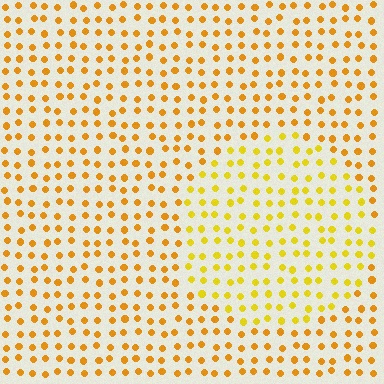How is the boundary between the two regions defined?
The boundary is defined purely by a slight shift in hue (about 20 degrees). Spacing, size, and orientation are identical on both sides.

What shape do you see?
I see a circle.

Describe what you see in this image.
The image is filled with small orange elements in a uniform arrangement. A circle-shaped region is visible where the elements are tinted to a slightly different hue, forming a subtle color boundary.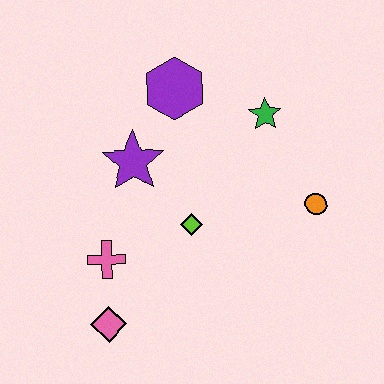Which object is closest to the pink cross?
The pink diamond is closest to the pink cross.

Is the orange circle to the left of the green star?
No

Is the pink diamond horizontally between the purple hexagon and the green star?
No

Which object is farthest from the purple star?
The orange circle is farthest from the purple star.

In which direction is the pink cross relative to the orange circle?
The pink cross is to the left of the orange circle.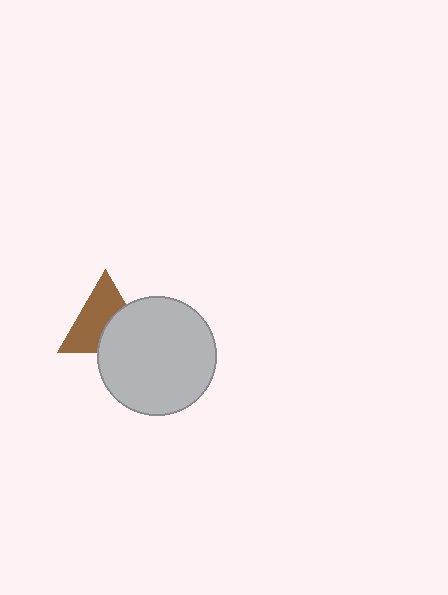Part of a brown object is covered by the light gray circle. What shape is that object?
It is a triangle.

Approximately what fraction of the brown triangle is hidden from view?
Roughly 40% of the brown triangle is hidden behind the light gray circle.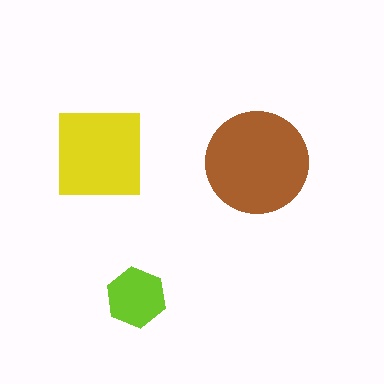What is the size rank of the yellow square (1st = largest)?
2nd.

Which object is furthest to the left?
The yellow square is leftmost.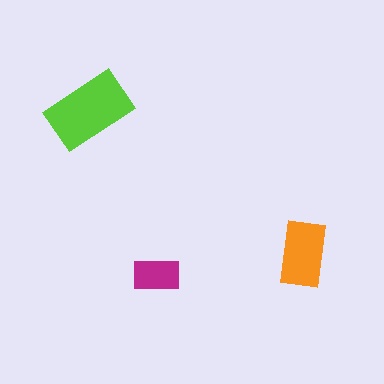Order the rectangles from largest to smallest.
the lime one, the orange one, the magenta one.